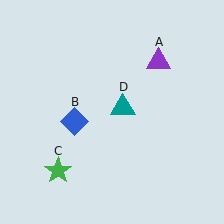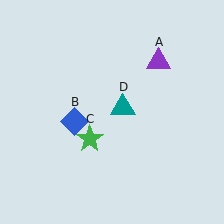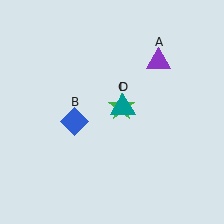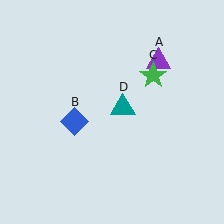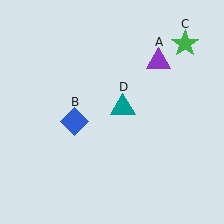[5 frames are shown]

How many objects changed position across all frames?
1 object changed position: green star (object C).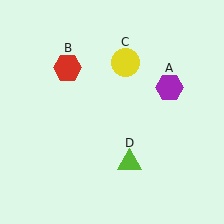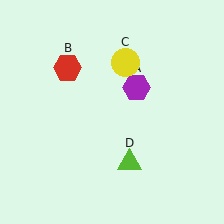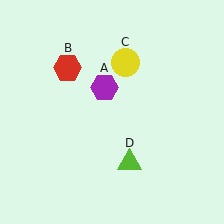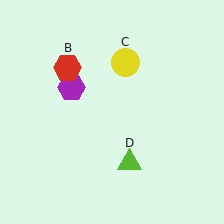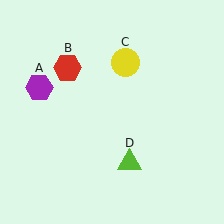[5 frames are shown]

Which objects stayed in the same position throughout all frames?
Red hexagon (object B) and yellow circle (object C) and lime triangle (object D) remained stationary.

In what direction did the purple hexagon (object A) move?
The purple hexagon (object A) moved left.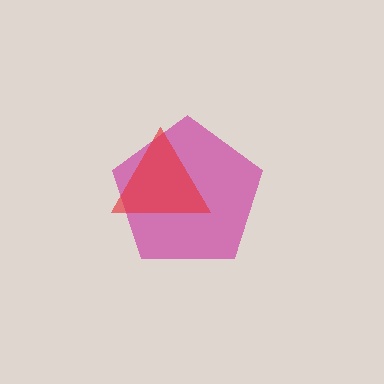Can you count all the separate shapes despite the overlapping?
Yes, there are 2 separate shapes.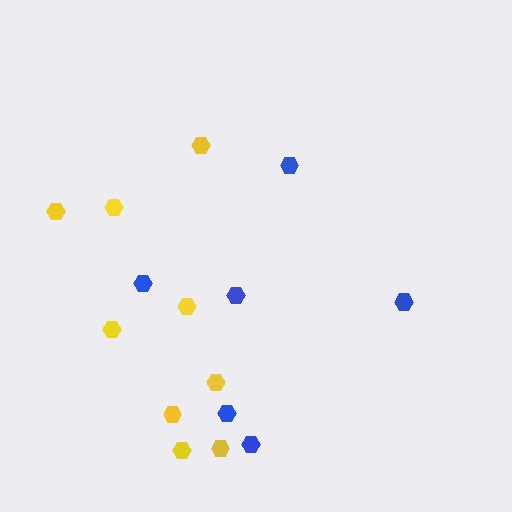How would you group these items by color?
There are 2 groups: one group of blue hexagons (6) and one group of yellow hexagons (9).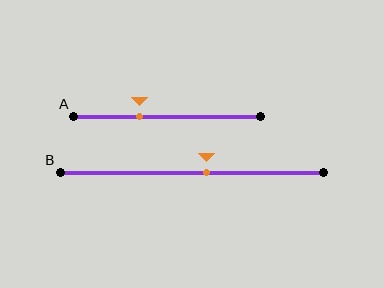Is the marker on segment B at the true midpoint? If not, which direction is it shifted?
No, the marker on segment B is shifted to the right by about 6% of the segment length.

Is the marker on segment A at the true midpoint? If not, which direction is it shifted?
No, the marker on segment A is shifted to the left by about 15% of the segment length.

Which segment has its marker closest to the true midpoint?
Segment B has its marker closest to the true midpoint.